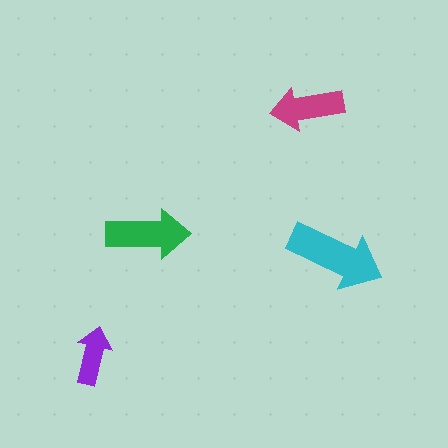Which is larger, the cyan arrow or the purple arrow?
The cyan one.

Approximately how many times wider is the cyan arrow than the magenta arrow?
About 1.5 times wider.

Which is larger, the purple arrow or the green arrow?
The green one.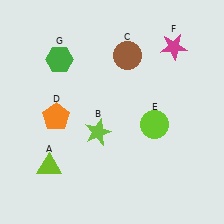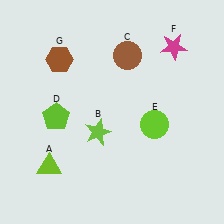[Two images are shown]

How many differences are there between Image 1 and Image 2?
There are 2 differences between the two images.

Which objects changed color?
D changed from orange to lime. G changed from green to brown.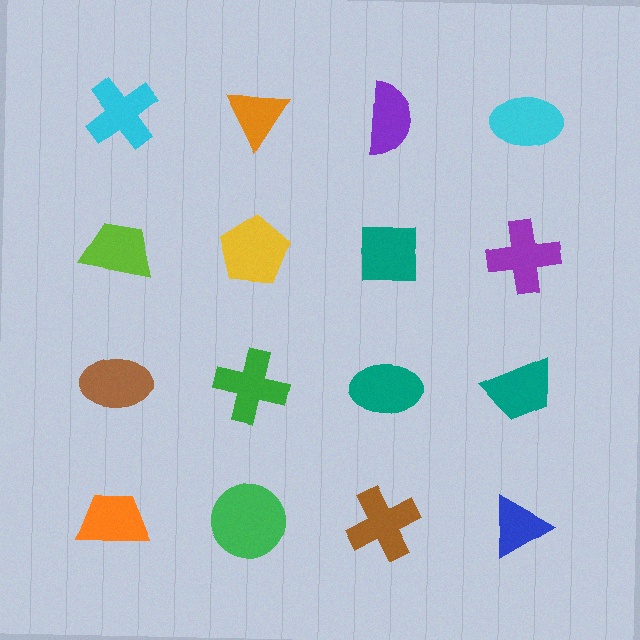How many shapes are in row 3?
4 shapes.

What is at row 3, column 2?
A green cross.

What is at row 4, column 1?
An orange trapezoid.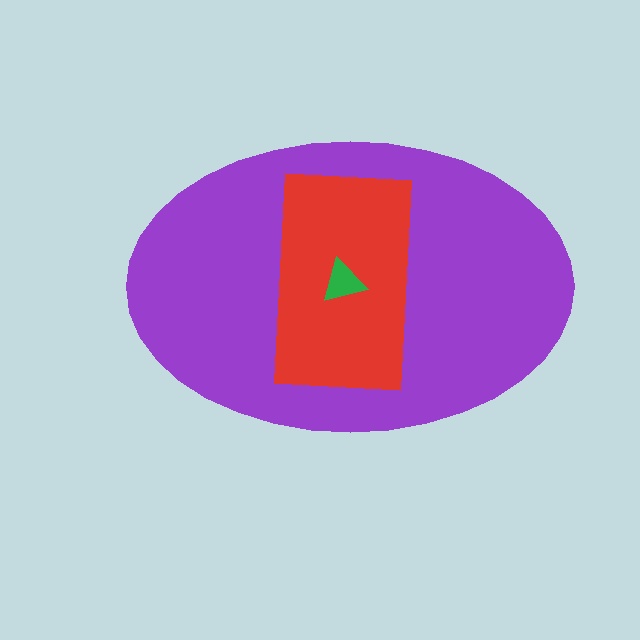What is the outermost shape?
The purple ellipse.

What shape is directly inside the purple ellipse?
The red rectangle.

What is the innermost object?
The green triangle.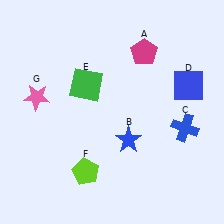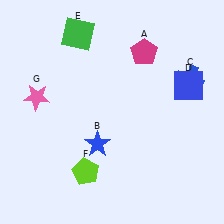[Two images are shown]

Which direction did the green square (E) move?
The green square (E) moved up.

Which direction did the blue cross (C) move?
The blue cross (C) moved up.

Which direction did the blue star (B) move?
The blue star (B) moved left.